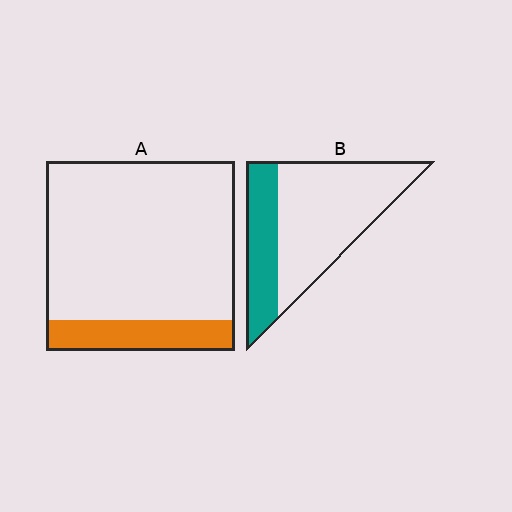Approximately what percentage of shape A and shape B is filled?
A is approximately 15% and B is approximately 30%.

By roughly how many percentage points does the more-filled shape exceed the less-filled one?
By roughly 15 percentage points (B over A).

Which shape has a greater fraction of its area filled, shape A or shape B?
Shape B.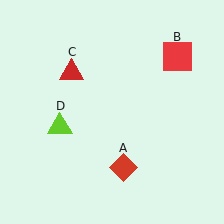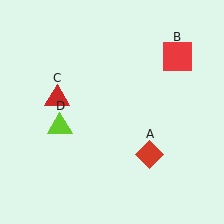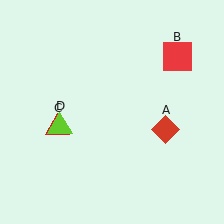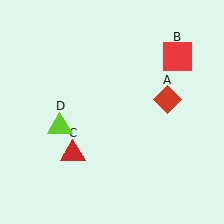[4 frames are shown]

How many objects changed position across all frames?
2 objects changed position: red diamond (object A), red triangle (object C).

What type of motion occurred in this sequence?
The red diamond (object A), red triangle (object C) rotated counterclockwise around the center of the scene.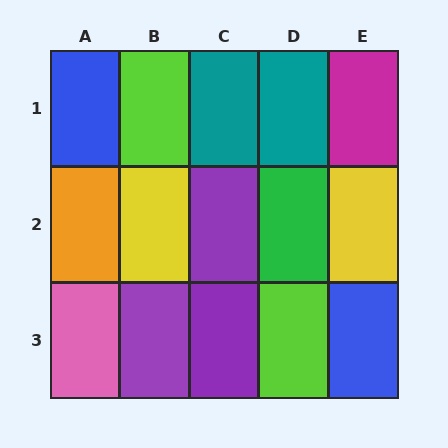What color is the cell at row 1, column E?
Magenta.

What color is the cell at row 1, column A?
Blue.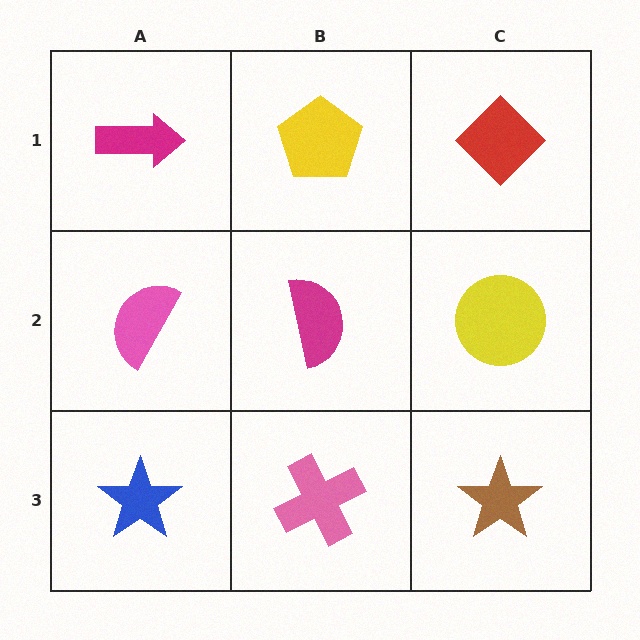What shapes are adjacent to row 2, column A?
A magenta arrow (row 1, column A), a blue star (row 3, column A), a magenta semicircle (row 2, column B).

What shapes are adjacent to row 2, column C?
A red diamond (row 1, column C), a brown star (row 3, column C), a magenta semicircle (row 2, column B).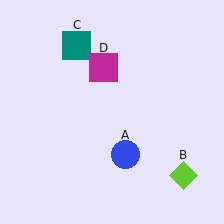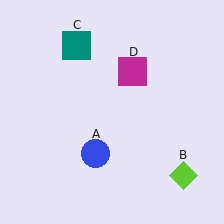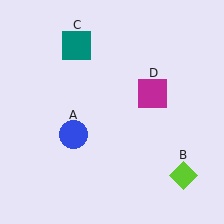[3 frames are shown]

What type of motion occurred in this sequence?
The blue circle (object A), magenta square (object D) rotated clockwise around the center of the scene.